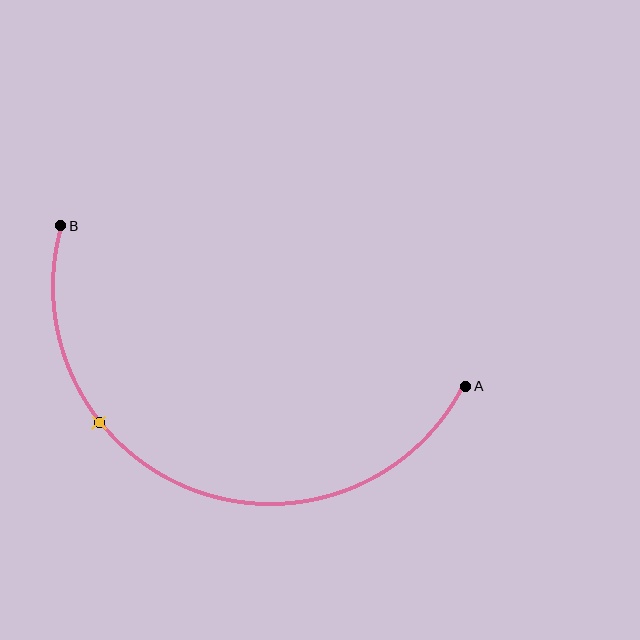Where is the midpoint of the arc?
The arc midpoint is the point on the curve farthest from the straight line joining A and B. It sits below that line.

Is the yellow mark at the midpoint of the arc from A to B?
No. The yellow mark lies on the arc but is closer to endpoint B. The arc midpoint would be at the point on the curve equidistant along the arc from both A and B.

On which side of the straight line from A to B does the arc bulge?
The arc bulges below the straight line connecting A and B.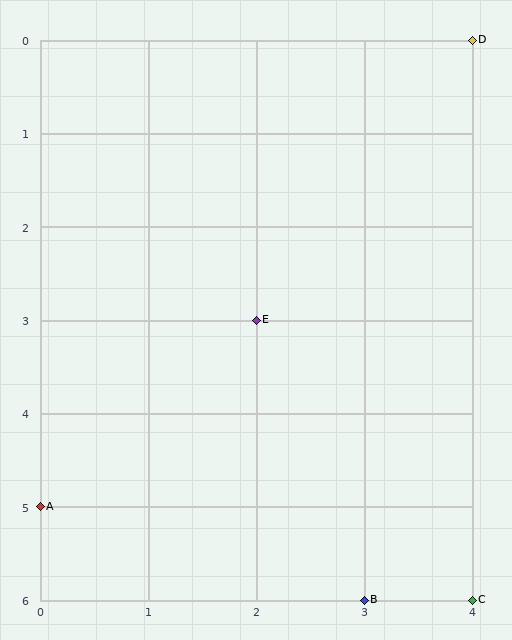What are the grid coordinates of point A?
Point A is at grid coordinates (0, 5).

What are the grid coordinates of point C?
Point C is at grid coordinates (4, 6).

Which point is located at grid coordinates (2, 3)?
Point E is at (2, 3).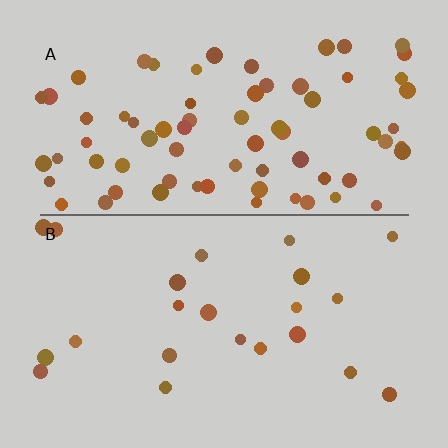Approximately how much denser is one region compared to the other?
Approximately 3.2× — region A over region B.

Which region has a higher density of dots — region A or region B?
A (the top).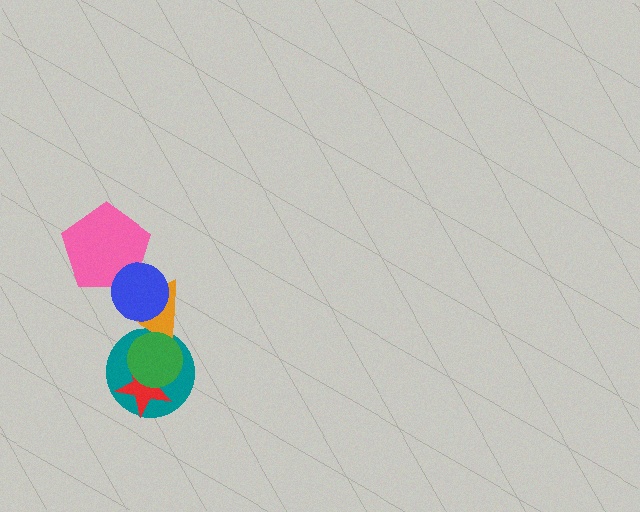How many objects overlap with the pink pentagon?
1 object overlaps with the pink pentagon.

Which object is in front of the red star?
The green circle is in front of the red star.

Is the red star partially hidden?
Yes, it is partially covered by another shape.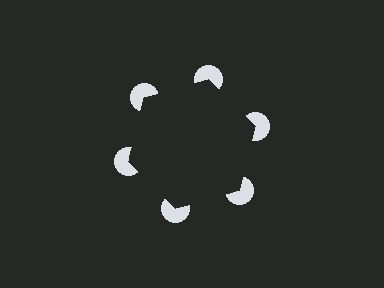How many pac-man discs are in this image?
There are 6 — one at each vertex of the illusory hexagon.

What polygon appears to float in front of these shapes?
An illusory hexagon — its edges are inferred from the aligned wedge cuts in the pac-man discs, not physically drawn.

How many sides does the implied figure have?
6 sides.